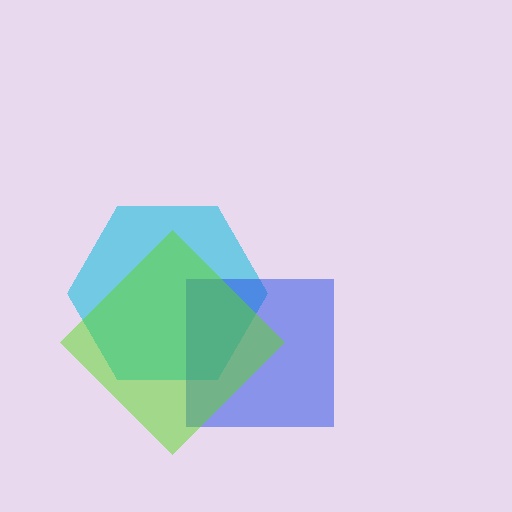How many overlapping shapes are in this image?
There are 3 overlapping shapes in the image.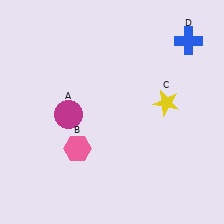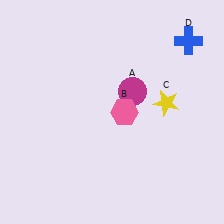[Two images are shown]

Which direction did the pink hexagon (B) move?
The pink hexagon (B) moved right.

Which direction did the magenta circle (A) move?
The magenta circle (A) moved right.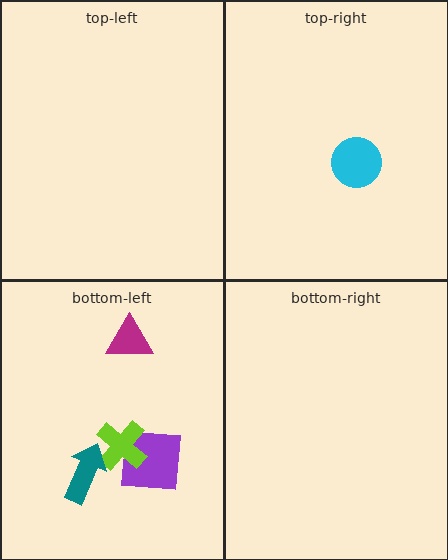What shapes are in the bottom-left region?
The magenta triangle, the purple square, the lime cross, the teal arrow.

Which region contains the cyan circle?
The top-right region.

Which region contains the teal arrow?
The bottom-left region.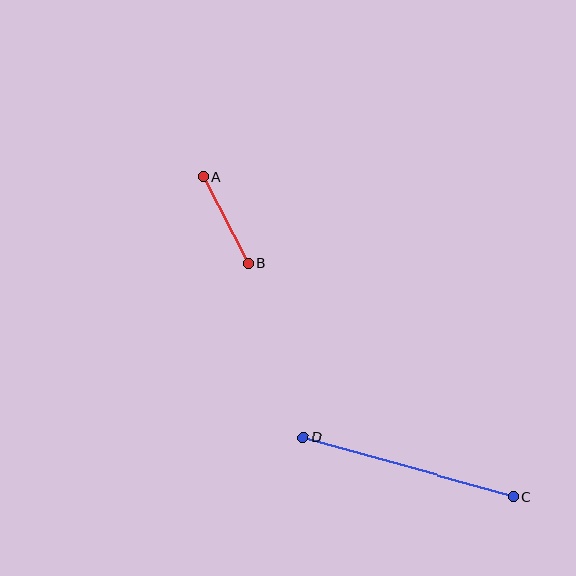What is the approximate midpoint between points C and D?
The midpoint is at approximately (408, 467) pixels.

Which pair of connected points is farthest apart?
Points C and D are farthest apart.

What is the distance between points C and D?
The distance is approximately 219 pixels.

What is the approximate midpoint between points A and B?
The midpoint is at approximately (226, 220) pixels.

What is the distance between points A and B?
The distance is approximately 98 pixels.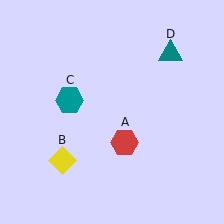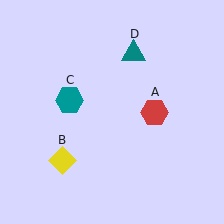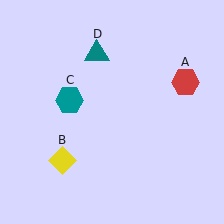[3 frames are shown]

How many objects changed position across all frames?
2 objects changed position: red hexagon (object A), teal triangle (object D).